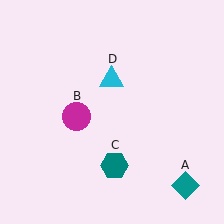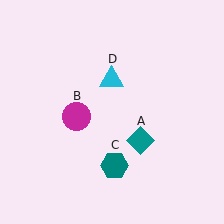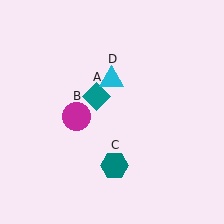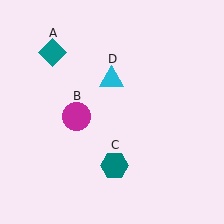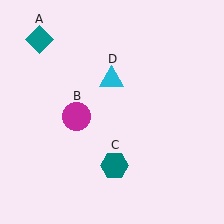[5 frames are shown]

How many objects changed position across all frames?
1 object changed position: teal diamond (object A).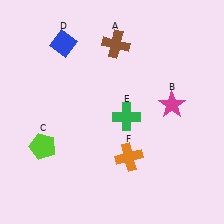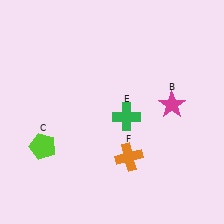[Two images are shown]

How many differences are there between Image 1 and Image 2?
There are 2 differences between the two images.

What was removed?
The blue diamond (D), the brown cross (A) were removed in Image 2.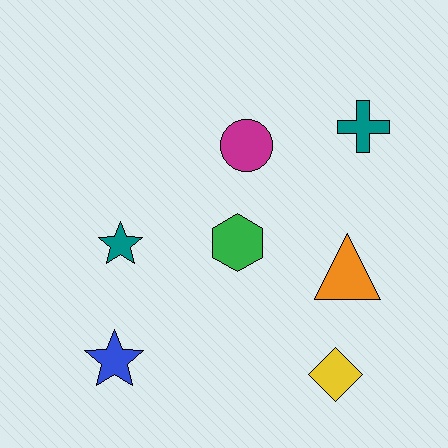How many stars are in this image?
There are 2 stars.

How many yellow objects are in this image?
There is 1 yellow object.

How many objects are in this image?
There are 7 objects.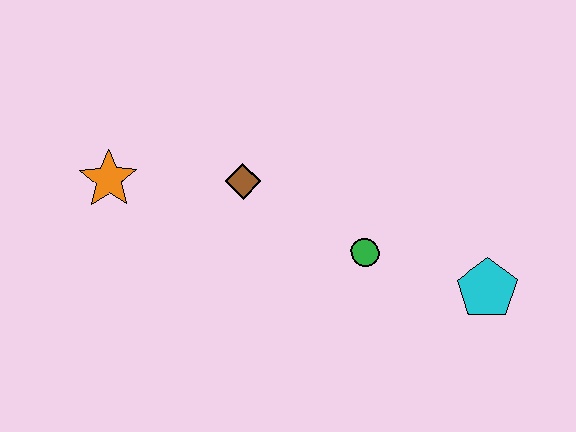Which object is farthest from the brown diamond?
The cyan pentagon is farthest from the brown diamond.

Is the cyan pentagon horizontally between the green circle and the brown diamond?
No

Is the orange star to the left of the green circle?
Yes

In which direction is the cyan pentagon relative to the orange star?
The cyan pentagon is to the right of the orange star.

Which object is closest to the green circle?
The cyan pentagon is closest to the green circle.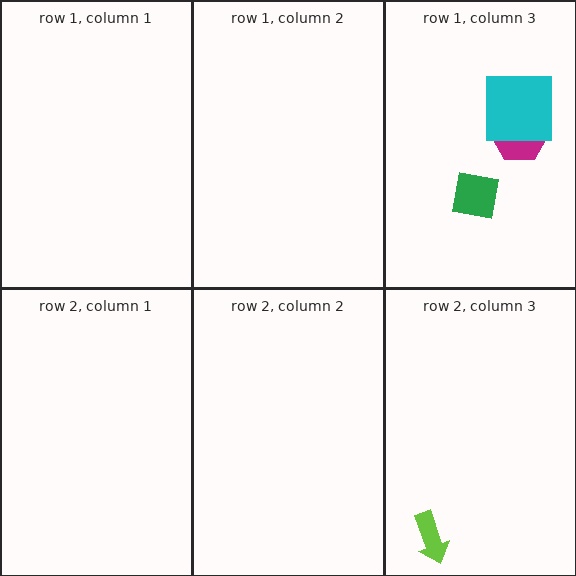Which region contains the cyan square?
The row 1, column 3 region.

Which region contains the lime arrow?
The row 2, column 3 region.